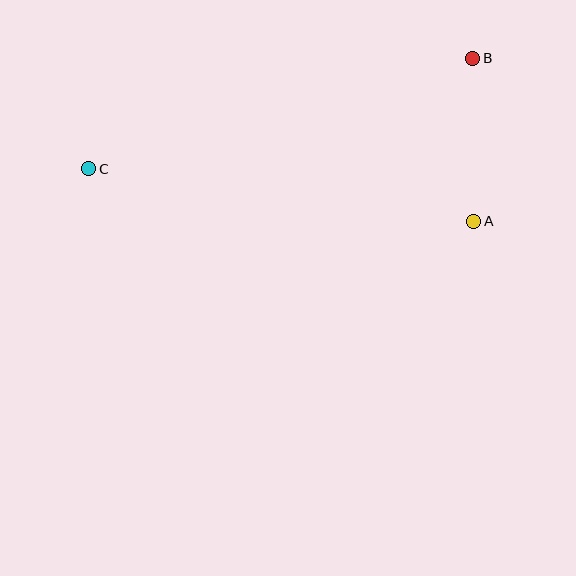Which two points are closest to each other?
Points A and B are closest to each other.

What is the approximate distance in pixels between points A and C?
The distance between A and C is approximately 389 pixels.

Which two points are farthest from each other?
Points B and C are farthest from each other.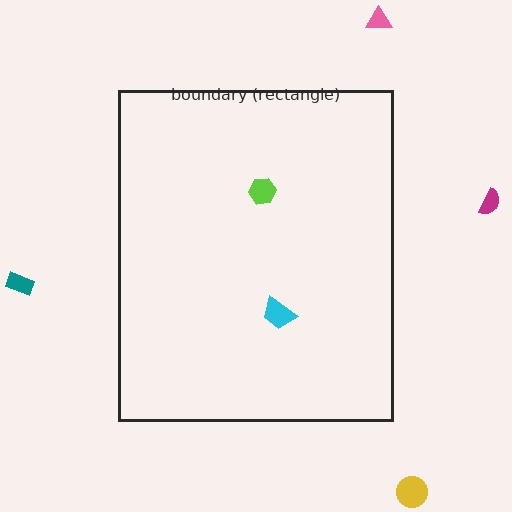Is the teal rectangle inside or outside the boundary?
Outside.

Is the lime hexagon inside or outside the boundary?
Inside.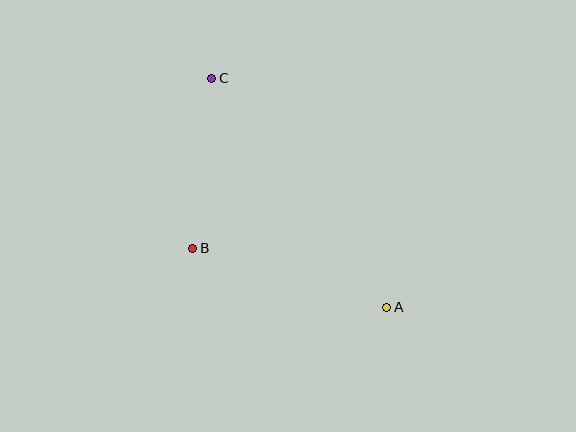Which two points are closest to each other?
Points B and C are closest to each other.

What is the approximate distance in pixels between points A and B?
The distance between A and B is approximately 202 pixels.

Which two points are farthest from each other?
Points A and C are farthest from each other.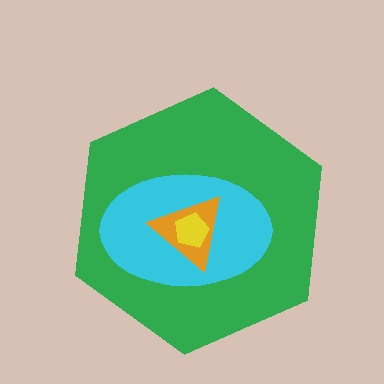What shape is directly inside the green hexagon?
The cyan ellipse.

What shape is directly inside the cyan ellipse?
The orange triangle.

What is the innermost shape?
The yellow pentagon.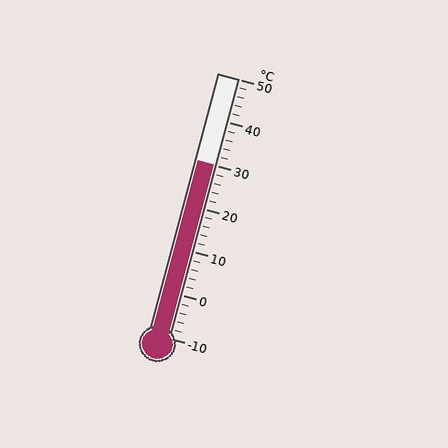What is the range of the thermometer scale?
The thermometer scale ranges from -10°C to 50°C.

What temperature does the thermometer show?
The thermometer shows approximately 30°C.